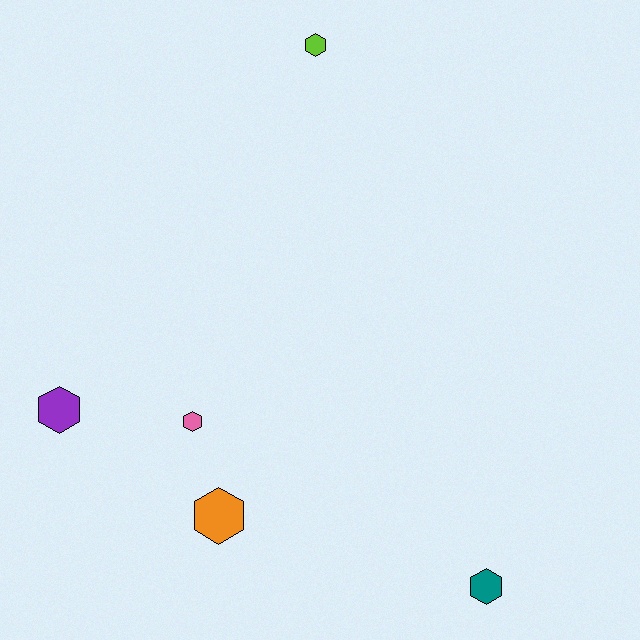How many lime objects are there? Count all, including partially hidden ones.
There is 1 lime object.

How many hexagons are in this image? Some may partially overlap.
There are 5 hexagons.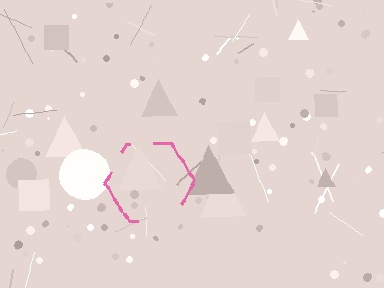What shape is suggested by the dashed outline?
The dashed outline suggests a hexagon.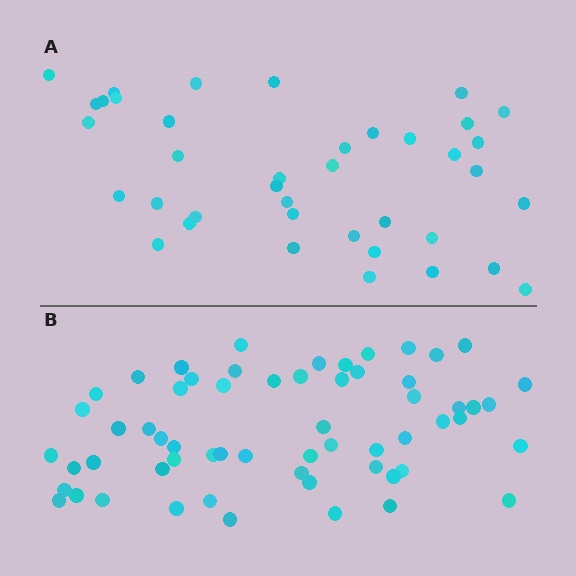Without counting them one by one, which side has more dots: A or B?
Region B (the bottom region) has more dots.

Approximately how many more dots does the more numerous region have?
Region B has approximately 20 more dots than region A.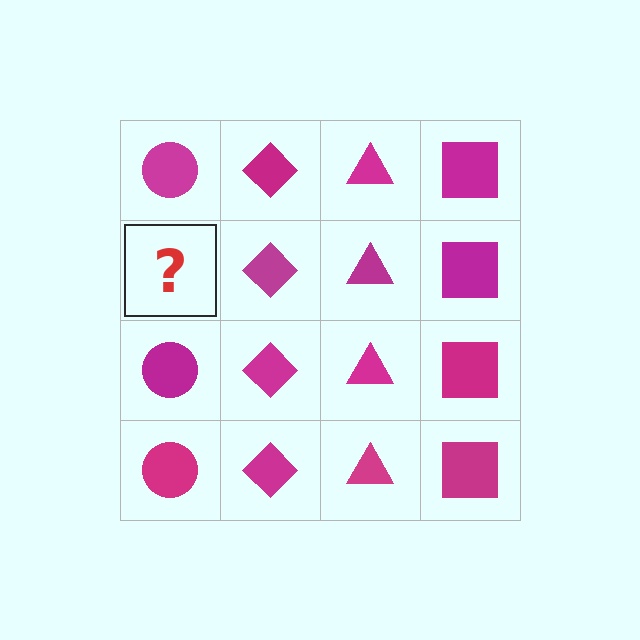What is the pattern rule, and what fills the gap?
The rule is that each column has a consistent shape. The gap should be filled with a magenta circle.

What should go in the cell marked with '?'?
The missing cell should contain a magenta circle.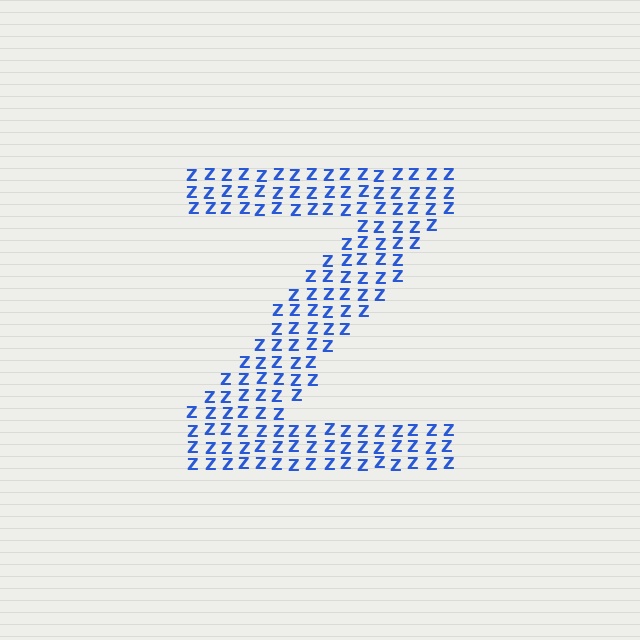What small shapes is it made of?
It is made of small letter Z's.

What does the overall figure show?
The overall figure shows the letter Z.